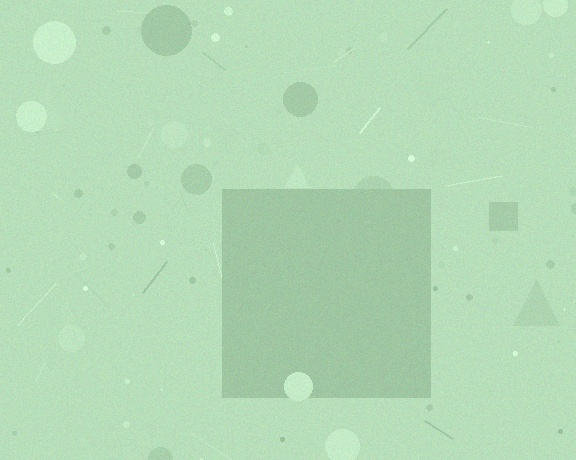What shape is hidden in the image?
A square is hidden in the image.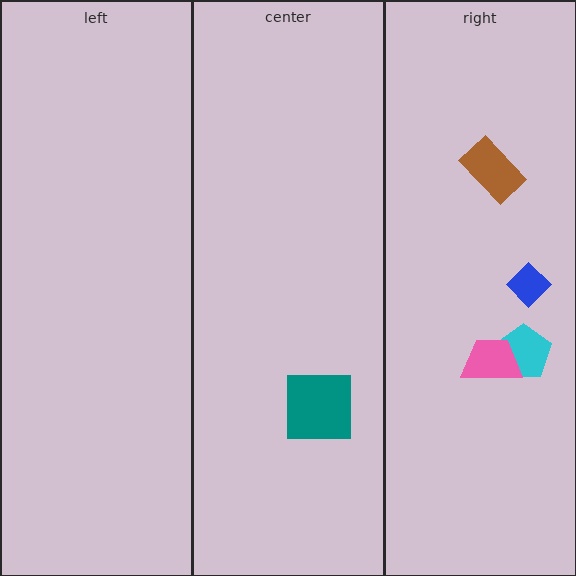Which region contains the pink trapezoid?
The right region.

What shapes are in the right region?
The cyan pentagon, the blue diamond, the pink trapezoid, the brown rectangle.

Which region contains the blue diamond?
The right region.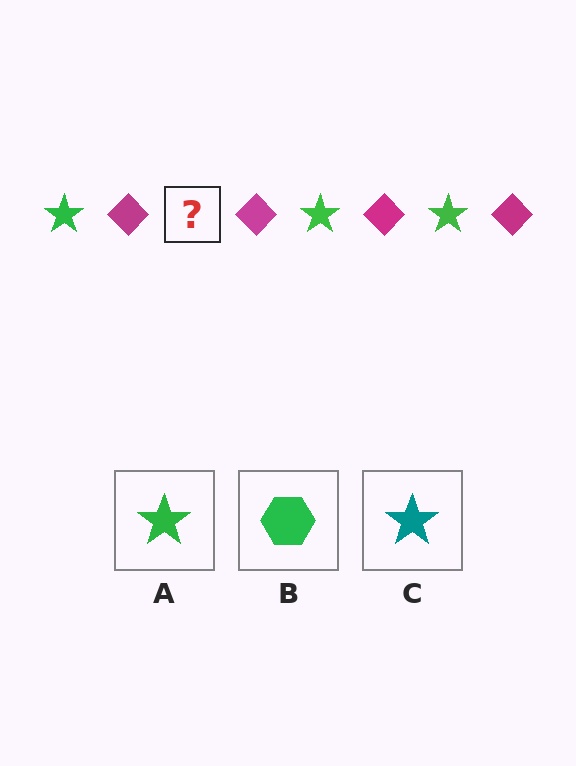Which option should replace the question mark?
Option A.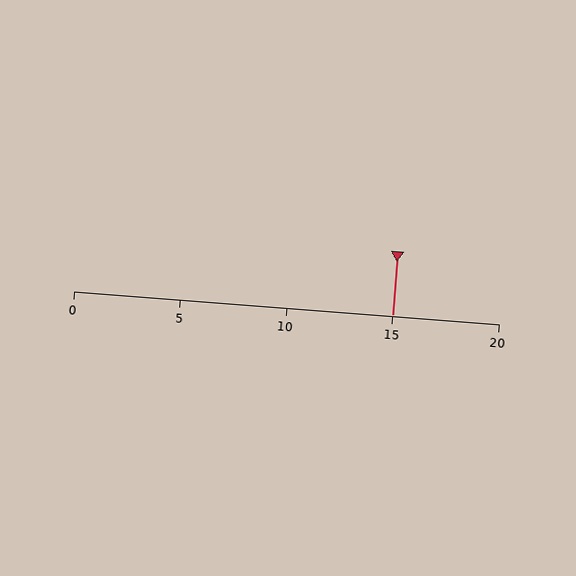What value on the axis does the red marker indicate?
The marker indicates approximately 15.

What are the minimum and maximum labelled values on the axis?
The axis runs from 0 to 20.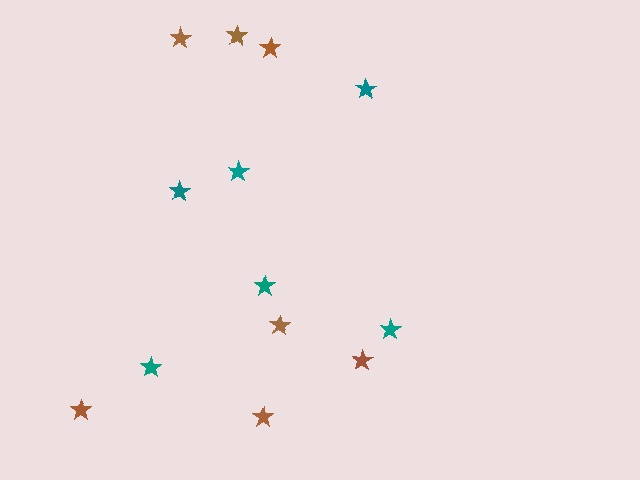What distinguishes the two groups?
There are 2 groups: one group of brown stars (7) and one group of teal stars (6).